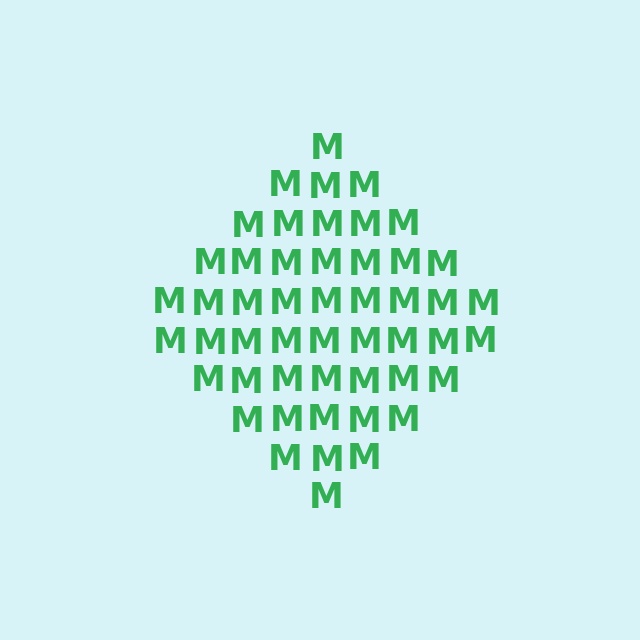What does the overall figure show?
The overall figure shows a diamond.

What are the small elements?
The small elements are letter M's.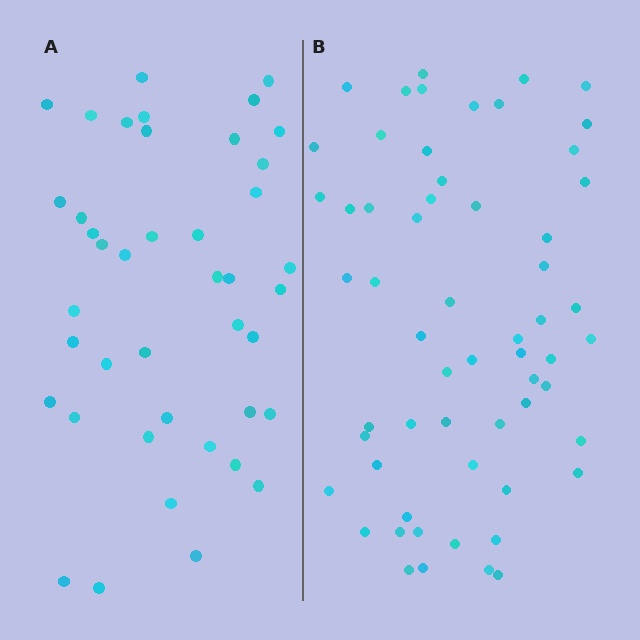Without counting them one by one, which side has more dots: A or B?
Region B (the right region) has more dots.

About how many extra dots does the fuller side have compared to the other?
Region B has approximately 15 more dots than region A.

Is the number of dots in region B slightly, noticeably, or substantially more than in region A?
Region B has noticeably more, but not dramatically so. The ratio is roughly 1.4 to 1.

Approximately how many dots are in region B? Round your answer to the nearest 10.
About 60 dots. (The exact count is 59, which rounds to 60.)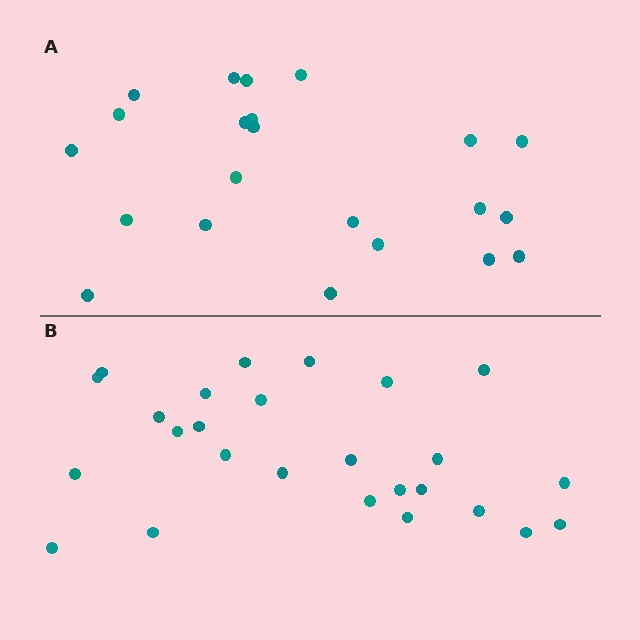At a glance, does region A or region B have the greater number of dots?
Region B (the bottom region) has more dots.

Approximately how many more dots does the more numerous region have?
Region B has about 4 more dots than region A.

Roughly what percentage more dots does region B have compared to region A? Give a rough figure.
About 20% more.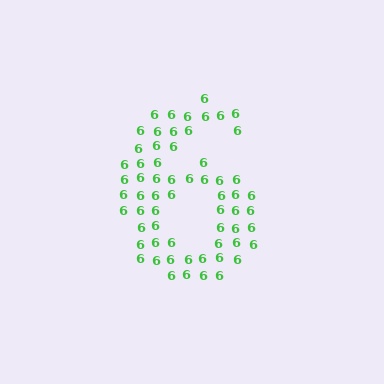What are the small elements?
The small elements are digit 6's.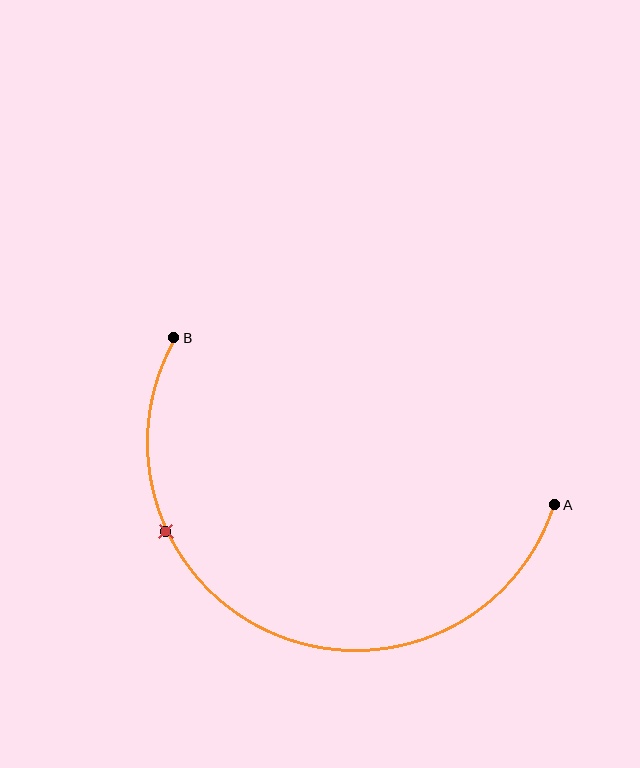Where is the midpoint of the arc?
The arc midpoint is the point on the curve farthest from the straight line joining A and B. It sits below that line.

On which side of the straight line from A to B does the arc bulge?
The arc bulges below the straight line connecting A and B.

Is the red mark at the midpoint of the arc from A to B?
No. The red mark lies on the arc but is closer to endpoint B. The arc midpoint would be at the point on the curve equidistant along the arc from both A and B.